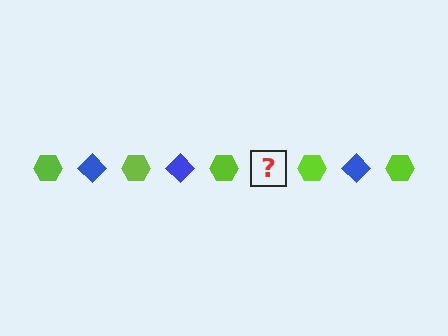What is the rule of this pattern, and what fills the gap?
The rule is that the pattern alternates between lime hexagon and blue diamond. The gap should be filled with a blue diamond.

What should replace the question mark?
The question mark should be replaced with a blue diamond.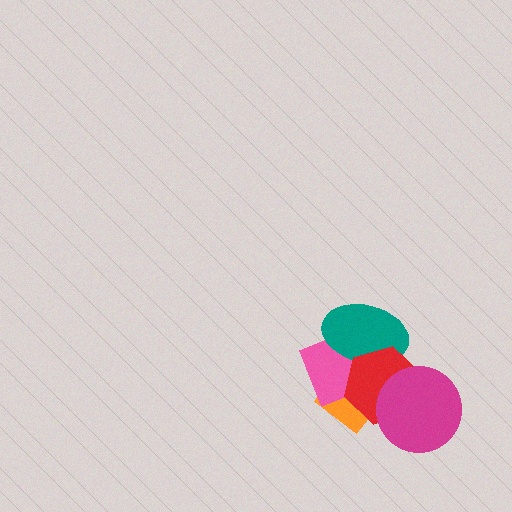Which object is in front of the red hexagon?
The magenta circle is in front of the red hexagon.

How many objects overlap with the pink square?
3 objects overlap with the pink square.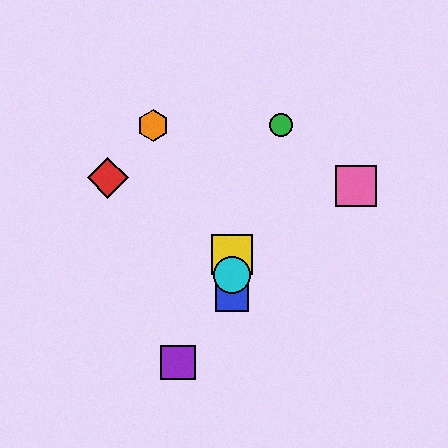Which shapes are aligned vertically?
The blue square, the yellow square, the cyan circle are aligned vertically.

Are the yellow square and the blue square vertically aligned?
Yes, both are at x≈232.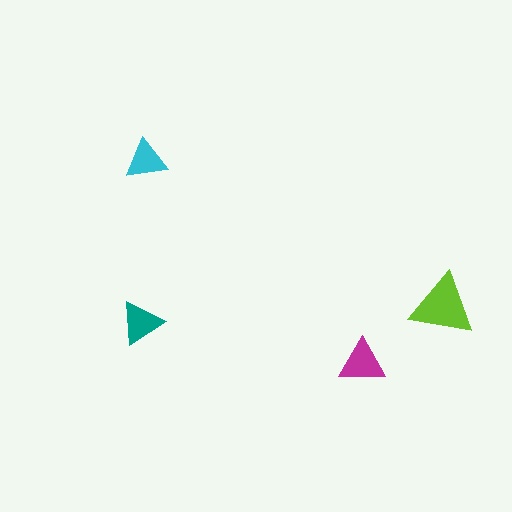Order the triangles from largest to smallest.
the lime one, the magenta one, the teal one, the cyan one.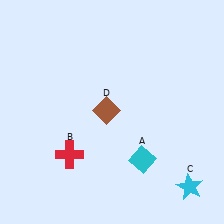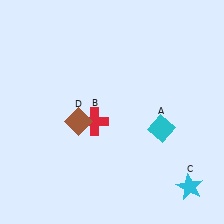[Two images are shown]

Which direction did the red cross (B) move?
The red cross (B) moved up.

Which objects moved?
The objects that moved are: the cyan diamond (A), the red cross (B), the brown diamond (D).